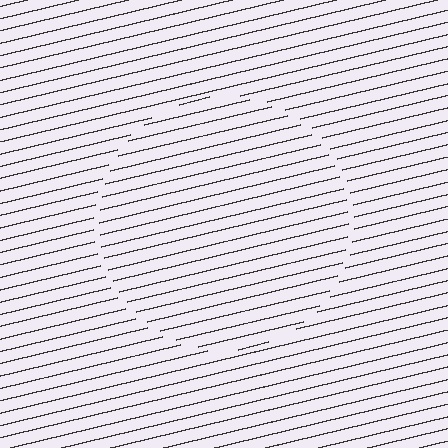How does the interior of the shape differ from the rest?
The interior of the shape contains the same grating, shifted by half a period — the contour is defined by the phase discontinuity where line-ends from the inner and outer gratings abut.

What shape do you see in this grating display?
An illusory circle. The interior of the shape contains the same grating, shifted by half a period — the contour is defined by the phase discontinuity where line-ends from the inner and outer gratings abut.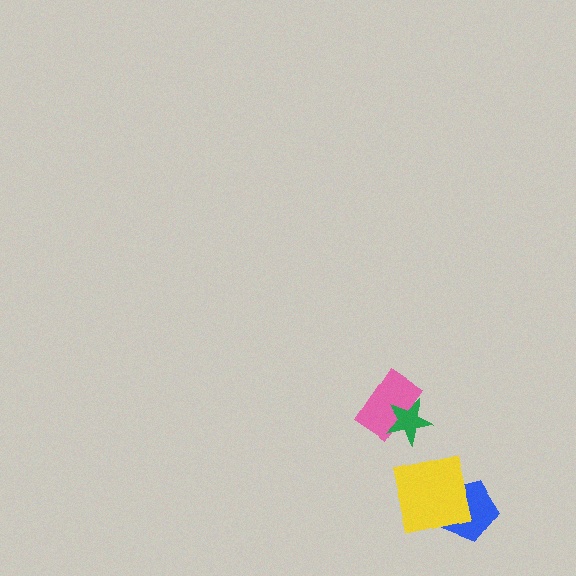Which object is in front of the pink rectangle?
The green star is in front of the pink rectangle.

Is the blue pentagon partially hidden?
Yes, it is partially covered by another shape.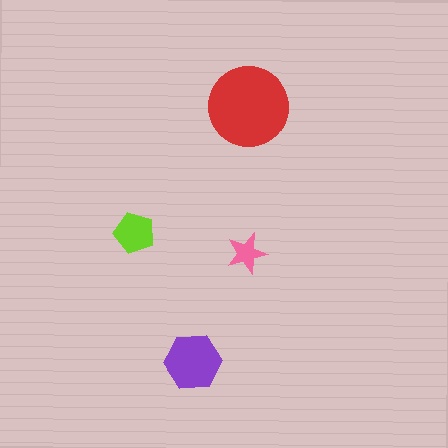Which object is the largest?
The red circle.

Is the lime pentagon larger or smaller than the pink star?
Larger.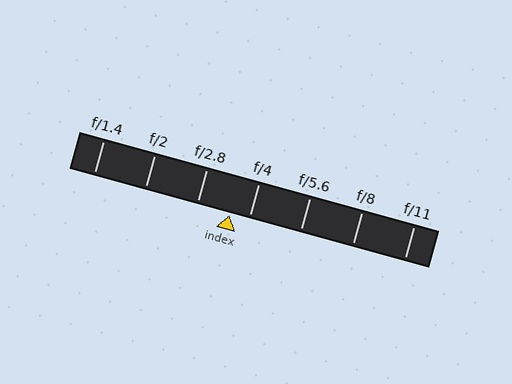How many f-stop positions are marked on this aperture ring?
There are 7 f-stop positions marked.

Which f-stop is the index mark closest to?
The index mark is closest to f/4.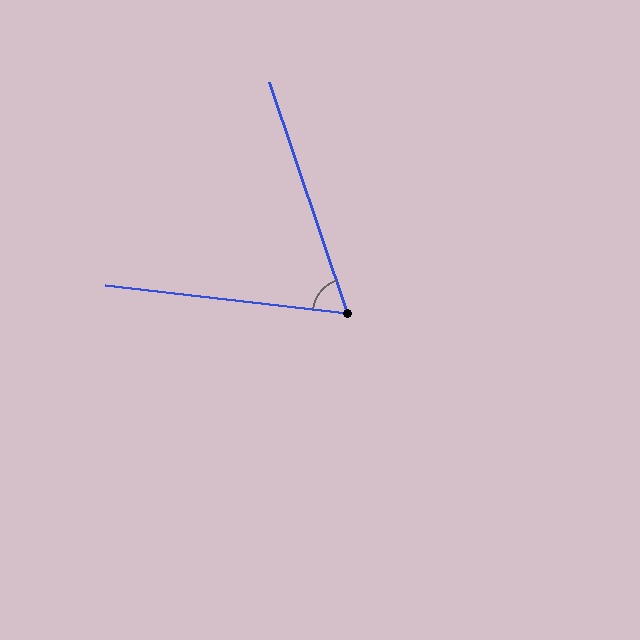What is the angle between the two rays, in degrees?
Approximately 65 degrees.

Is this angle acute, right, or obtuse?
It is acute.